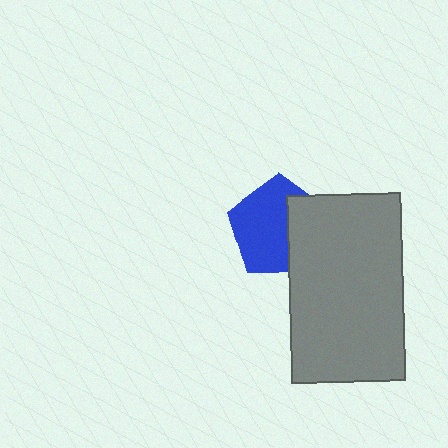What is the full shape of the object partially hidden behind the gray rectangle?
The partially hidden object is a blue pentagon.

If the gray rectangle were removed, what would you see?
You would see the complete blue pentagon.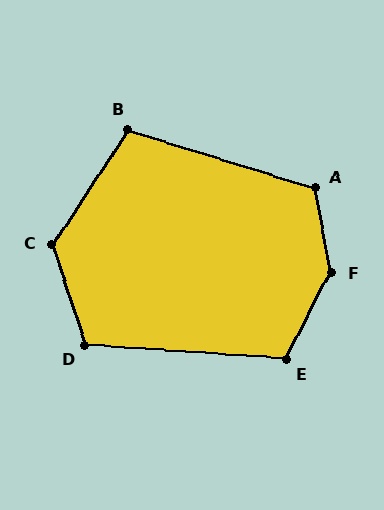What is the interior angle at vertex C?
Approximately 128 degrees (obtuse).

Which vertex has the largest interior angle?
F, at approximately 142 degrees.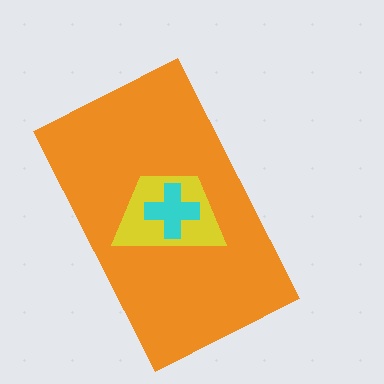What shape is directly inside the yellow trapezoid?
The cyan cross.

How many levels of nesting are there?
3.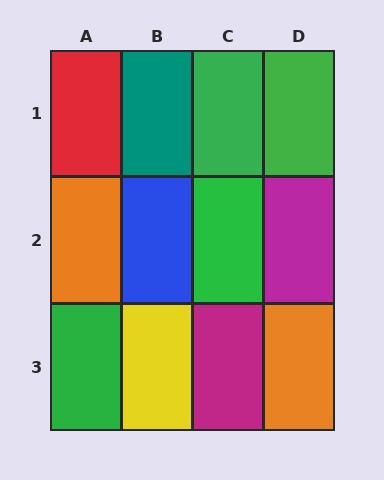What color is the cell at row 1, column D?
Green.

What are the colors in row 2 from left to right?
Orange, blue, green, magenta.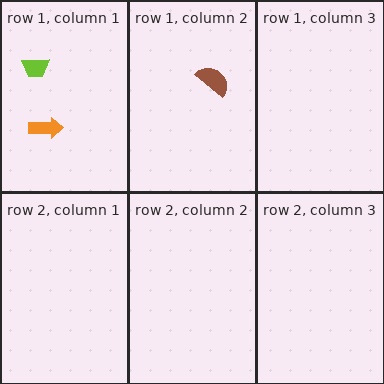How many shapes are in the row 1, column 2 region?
1.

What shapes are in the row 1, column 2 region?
The brown semicircle.